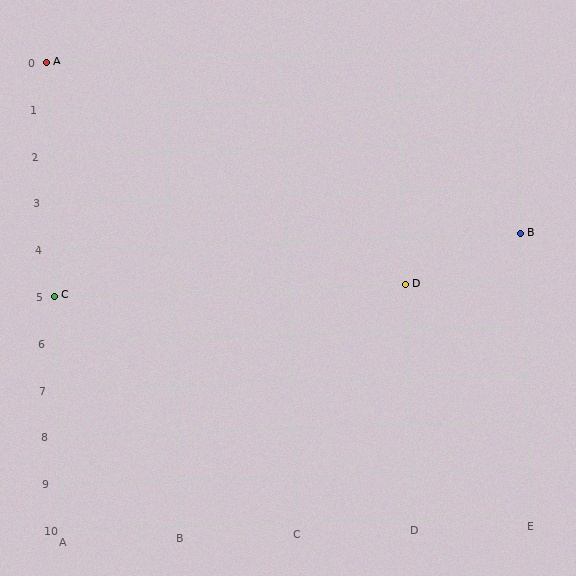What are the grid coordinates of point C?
Point C is at grid coordinates (A, 5).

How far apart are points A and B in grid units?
Points A and B are 4 columns and 4 rows apart (about 5.7 grid units diagonally).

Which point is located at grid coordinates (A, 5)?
Point C is at (A, 5).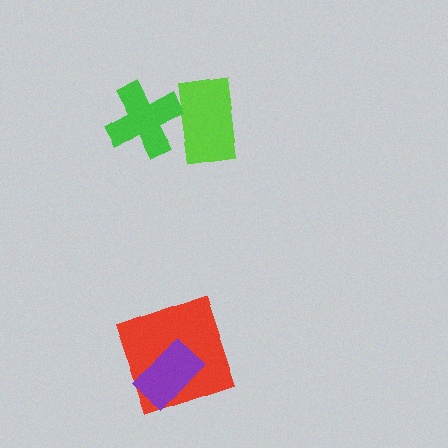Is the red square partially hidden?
Yes, it is partially covered by another shape.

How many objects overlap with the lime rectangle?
1 object overlaps with the lime rectangle.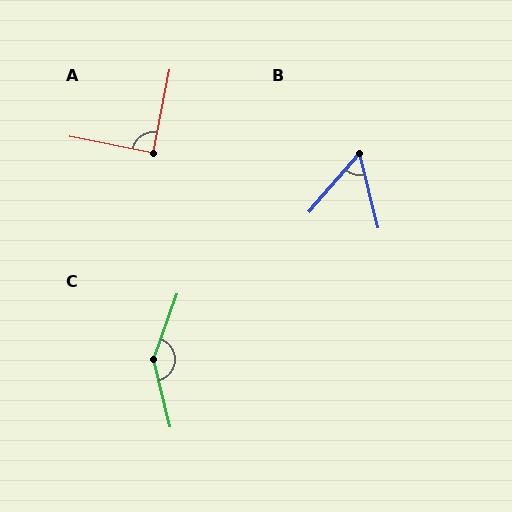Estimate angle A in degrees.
Approximately 90 degrees.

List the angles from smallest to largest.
B (54°), A (90°), C (147°).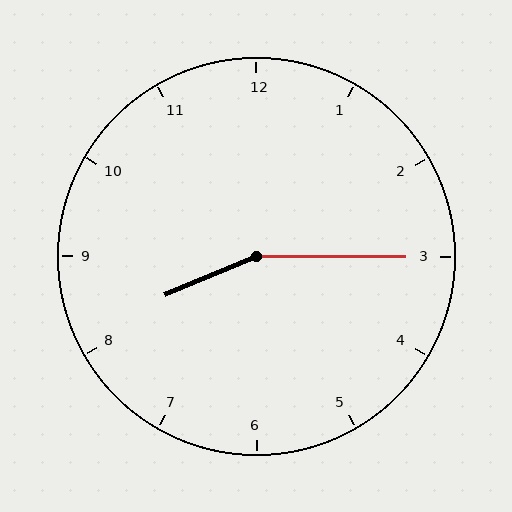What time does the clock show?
8:15.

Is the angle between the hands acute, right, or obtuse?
It is obtuse.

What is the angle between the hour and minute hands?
Approximately 158 degrees.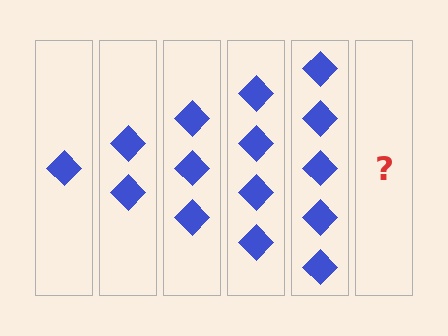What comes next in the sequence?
The next element should be 6 diamonds.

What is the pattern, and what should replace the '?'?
The pattern is that each step adds one more diamond. The '?' should be 6 diamonds.